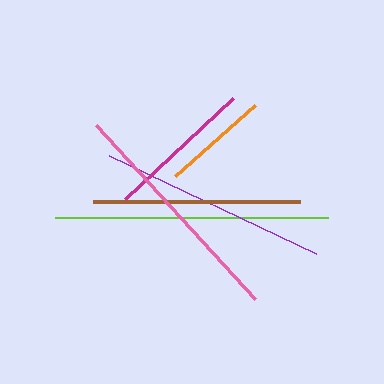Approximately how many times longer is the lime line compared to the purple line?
The lime line is approximately 1.2 times the length of the purple line.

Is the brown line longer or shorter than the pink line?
The pink line is longer than the brown line.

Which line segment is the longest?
The lime line is the longest at approximately 274 pixels.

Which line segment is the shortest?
The orange line is the shortest at approximately 107 pixels.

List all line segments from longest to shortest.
From longest to shortest: lime, pink, purple, brown, magenta, orange.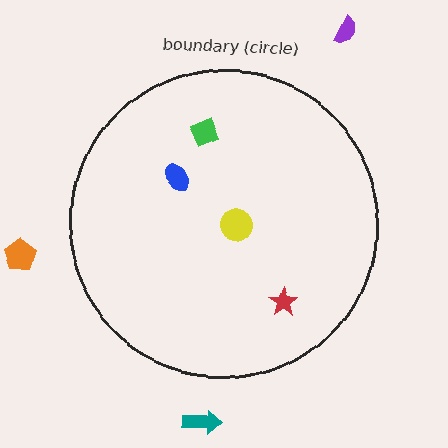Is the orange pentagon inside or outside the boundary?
Outside.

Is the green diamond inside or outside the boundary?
Inside.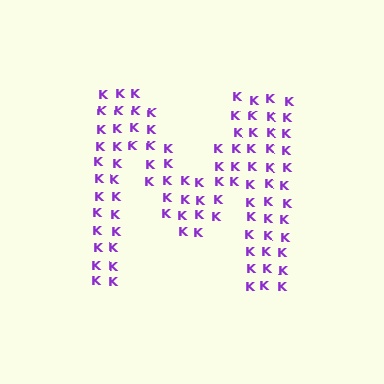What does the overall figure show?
The overall figure shows the letter M.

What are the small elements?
The small elements are letter K's.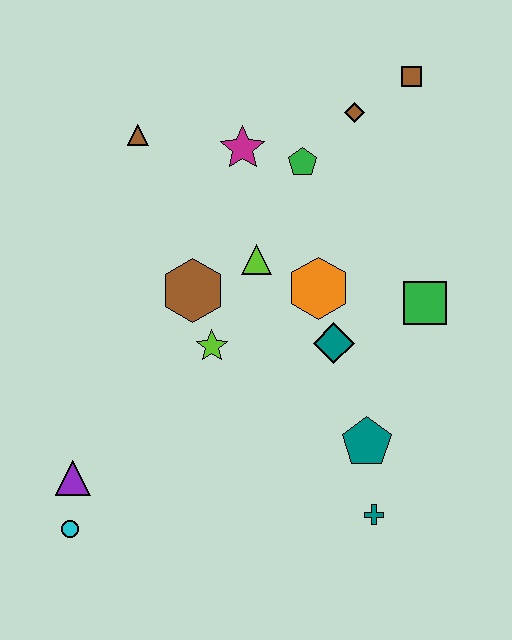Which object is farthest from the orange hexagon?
The cyan circle is farthest from the orange hexagon.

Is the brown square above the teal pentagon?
Yes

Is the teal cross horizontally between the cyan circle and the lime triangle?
No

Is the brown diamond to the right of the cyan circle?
Yes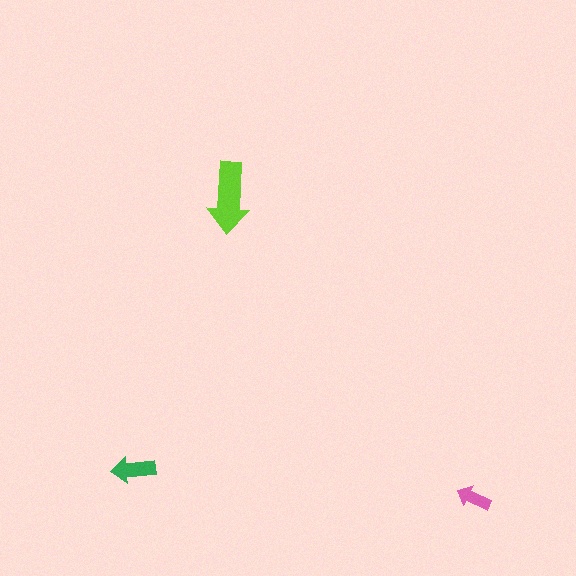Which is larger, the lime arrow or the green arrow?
The lime one.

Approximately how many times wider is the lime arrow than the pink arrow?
About 2 times wider.